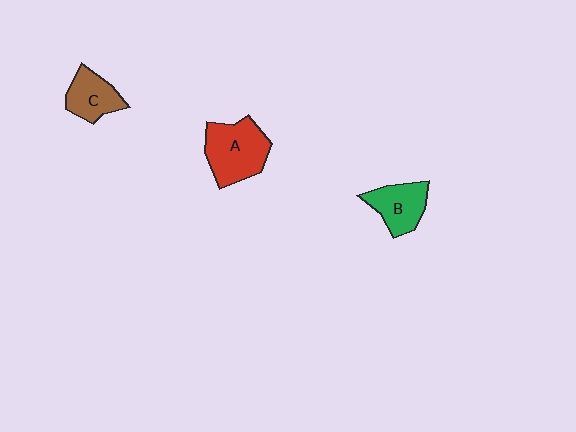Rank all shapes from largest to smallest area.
From largest to smallest: A (red), B (green), C (brown).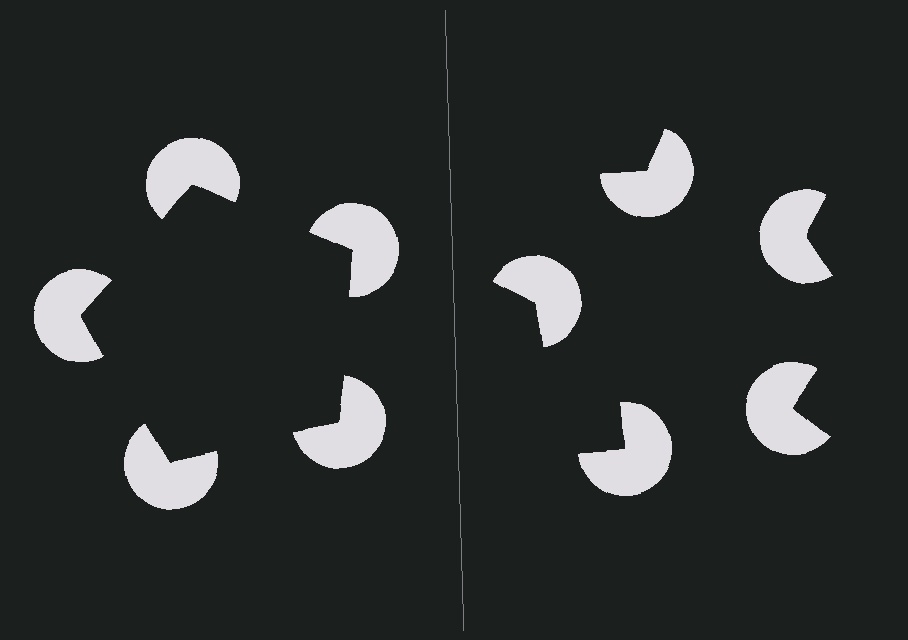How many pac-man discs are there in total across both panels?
10 — 5 on each side.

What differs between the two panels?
The pac-man discs are positioned identically on both sides; only the wedge orientations differ. On the left they align to a pentagon; on the right they are misaligned.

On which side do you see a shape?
An illusory pentagon appears on the left side. On the right side the wedge cuts are rotated, so no coherent shape forms.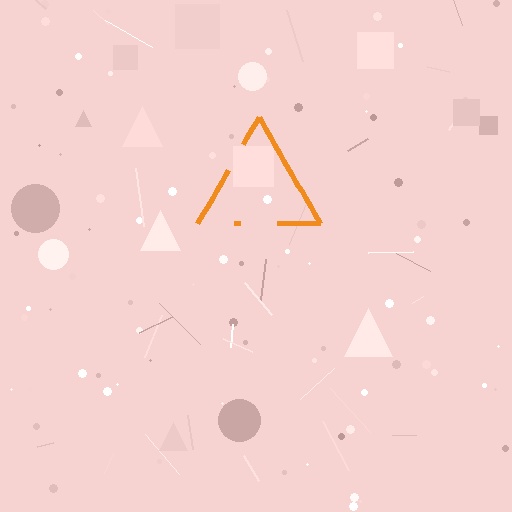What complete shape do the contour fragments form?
The contour fragments form a triangle.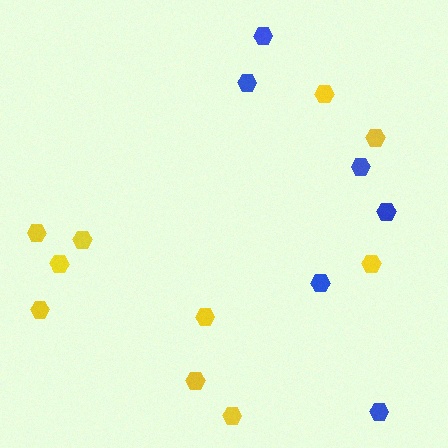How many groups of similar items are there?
There are 2 groups: one group of yellow hexagons (10) and one group of blue hexagons (6).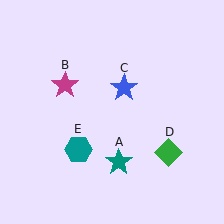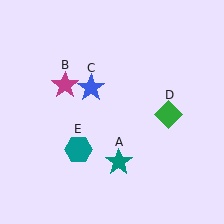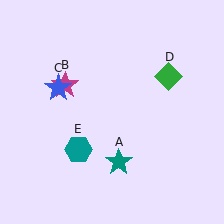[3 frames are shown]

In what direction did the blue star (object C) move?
The blue star (object C) moved left.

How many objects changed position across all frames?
2 objects changed position: blue star (object C), green diamond (object D).